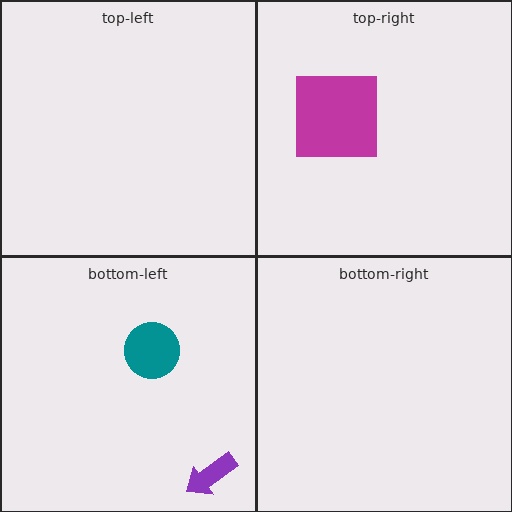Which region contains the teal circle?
The bottom-left region.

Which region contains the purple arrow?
The bottom-left region.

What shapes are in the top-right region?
The magenta square.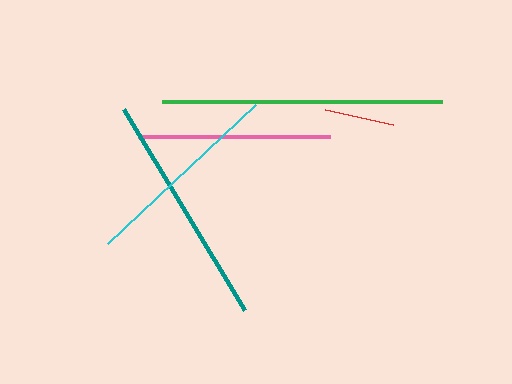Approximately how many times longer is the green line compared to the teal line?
The green line is approximately 1.2 times the length of the teal line.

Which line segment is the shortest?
The red line is the shortest at approximately 69 pixels.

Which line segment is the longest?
The green line is the longest at approximately 279 pixels.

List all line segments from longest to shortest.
From longest to shortest: green, teal, cyan, pink, red.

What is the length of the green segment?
The green segment is approximately 279 pixels long.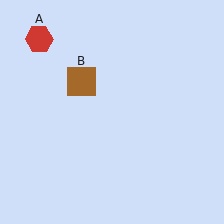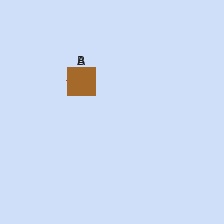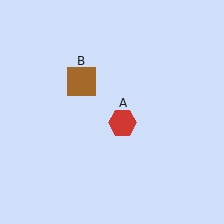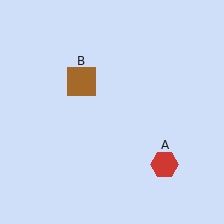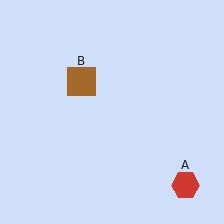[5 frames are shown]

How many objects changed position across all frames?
1 object changed position: red hexagon (object A).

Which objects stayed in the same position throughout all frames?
Brown square (object B) remained stationary.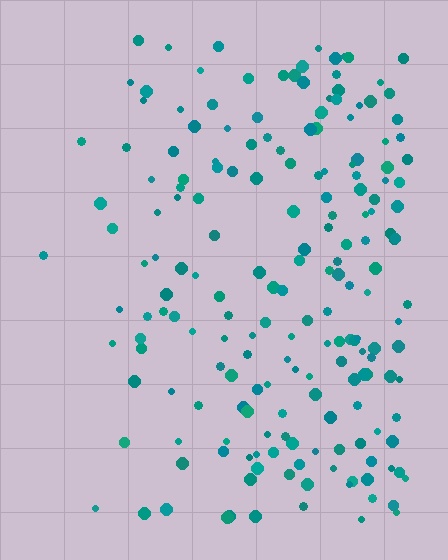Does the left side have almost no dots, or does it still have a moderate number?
Still a moderate number, just noticeably fewer than the right.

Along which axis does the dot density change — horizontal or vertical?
Horizontal.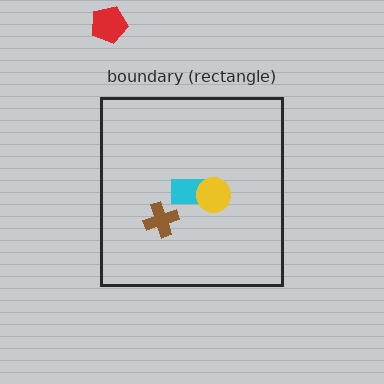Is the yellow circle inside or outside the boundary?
Inside.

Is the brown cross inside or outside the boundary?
Inside.